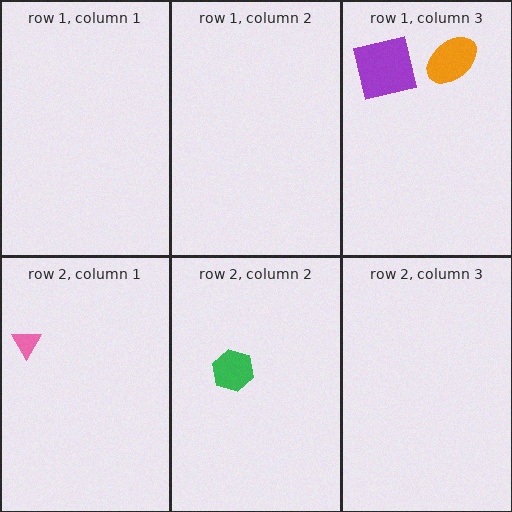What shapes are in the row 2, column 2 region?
The green hexagon.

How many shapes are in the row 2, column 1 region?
1.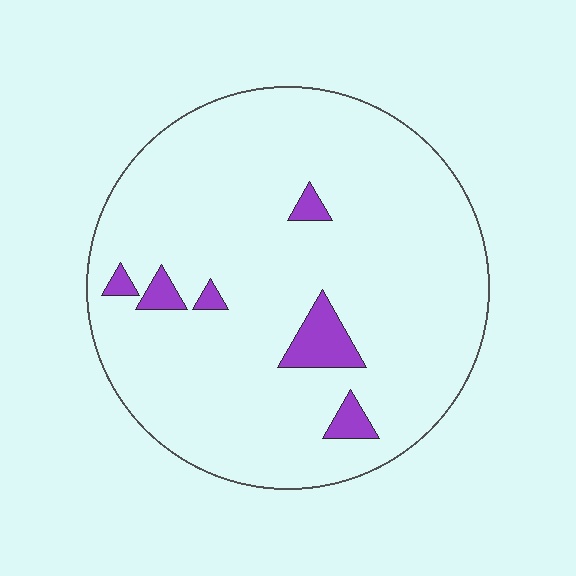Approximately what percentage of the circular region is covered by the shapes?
Approximately 5%.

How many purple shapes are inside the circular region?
6.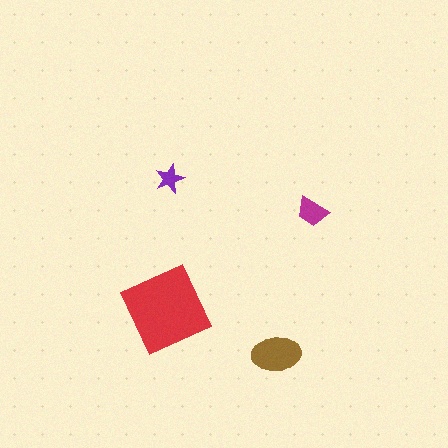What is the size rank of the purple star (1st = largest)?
4th.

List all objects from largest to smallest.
The red square, the brown ellipse, the magenta trapezoid, the purple star.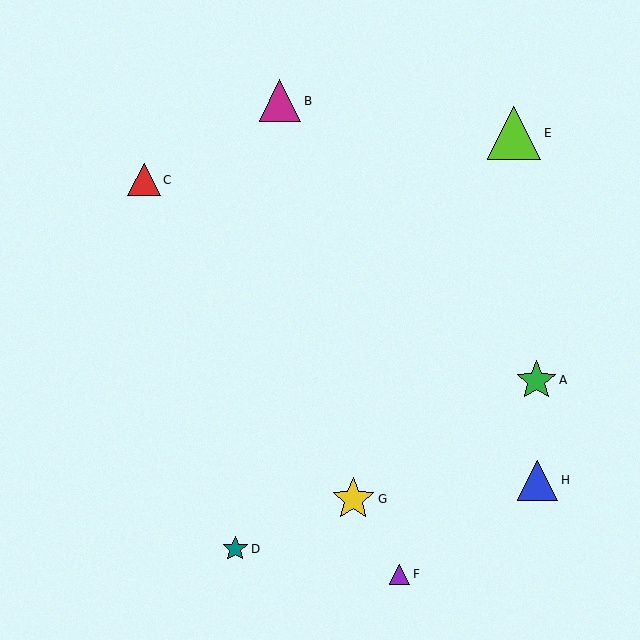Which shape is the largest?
The lime triangle (labeled E) is the largest.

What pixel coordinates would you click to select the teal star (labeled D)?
Click at (235, 549) to select the teal star D.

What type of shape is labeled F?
Shape F is a purple triangle.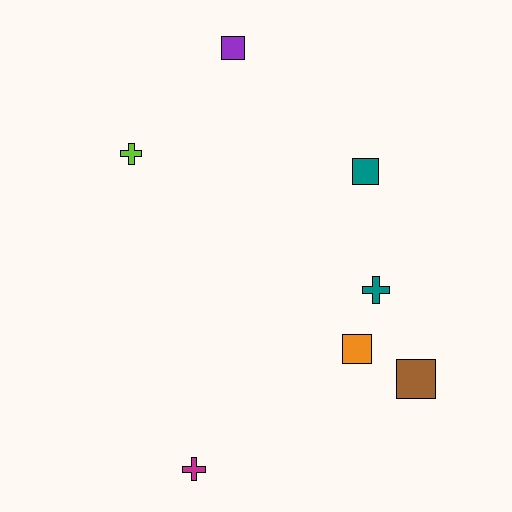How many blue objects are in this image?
There are no blue objects.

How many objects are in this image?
There are 7 objects.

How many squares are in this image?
There are 4 squares.